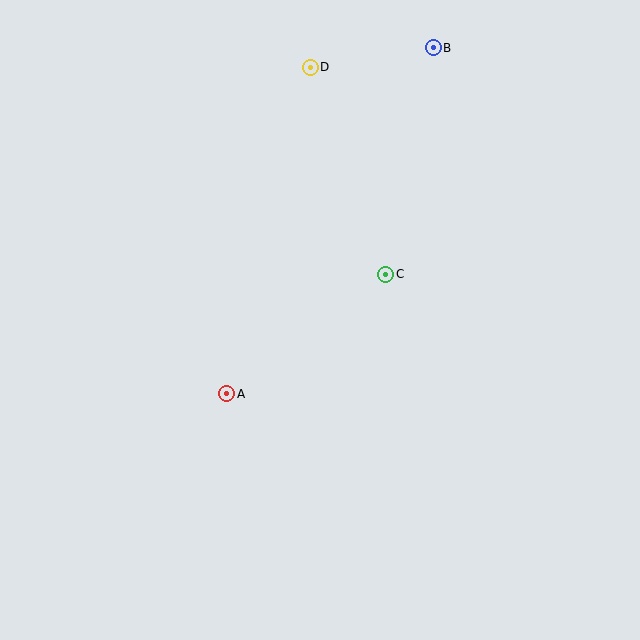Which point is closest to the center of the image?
Point C at (386, 274) is closest to the center.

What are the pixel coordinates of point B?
Point B is at (433, 48).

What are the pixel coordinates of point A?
Point A is at (227, 394).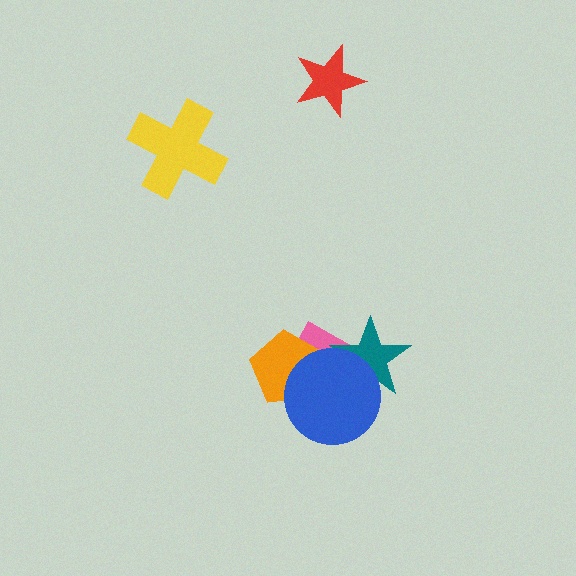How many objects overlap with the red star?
0 objects overlap with the red star.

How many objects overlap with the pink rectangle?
3 objects overlap with the pink rectangle.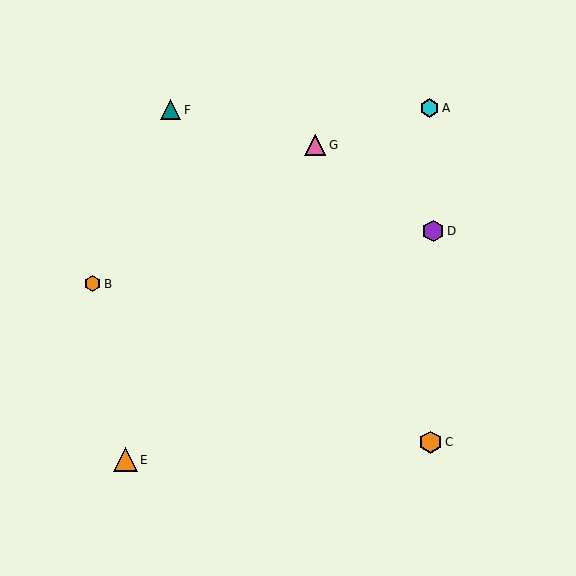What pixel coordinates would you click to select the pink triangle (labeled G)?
Click at (315, 145) to select the pink triangle G.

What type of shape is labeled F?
Shape F is a teal triangle.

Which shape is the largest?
The orange triangle (labeled E) is the largest.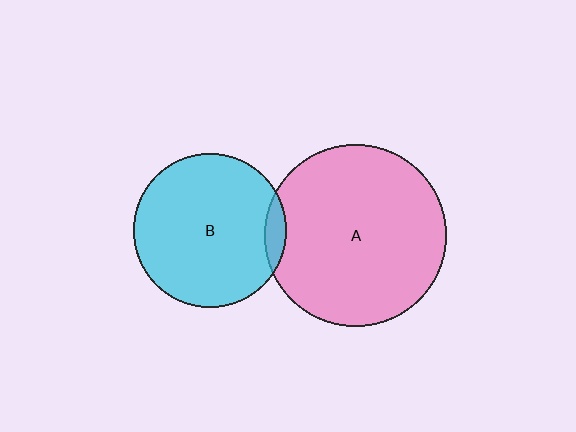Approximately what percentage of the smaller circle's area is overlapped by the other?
Approximately 5%.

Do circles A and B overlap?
Yes.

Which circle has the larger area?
Circle A (pink).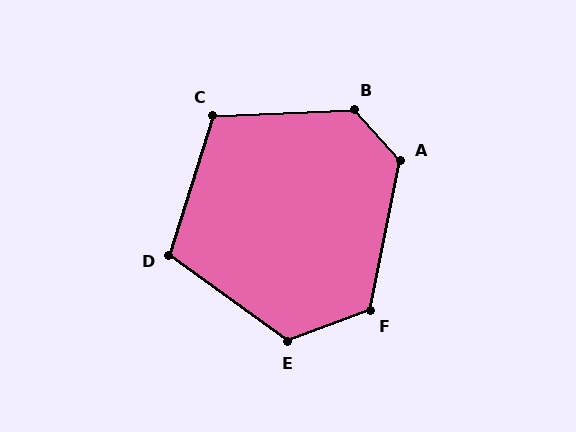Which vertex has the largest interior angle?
B, at approximately 130 degrees.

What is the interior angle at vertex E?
Approximately 124 degrees (obtuse).